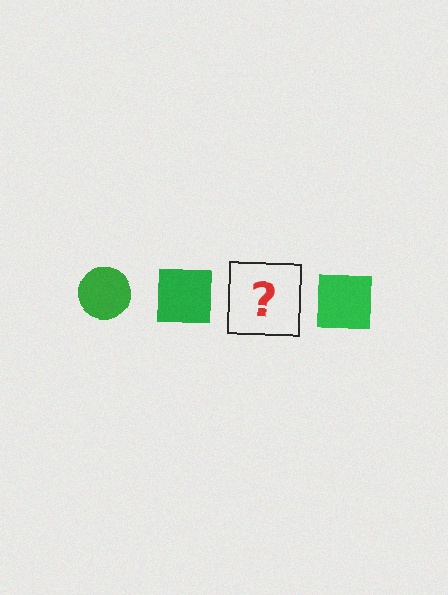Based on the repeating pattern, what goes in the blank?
The blank should be a green circle.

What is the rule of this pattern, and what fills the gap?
The rule is that the pattern cycles through circle, square shapes in green. The gap should be filled with a green circle.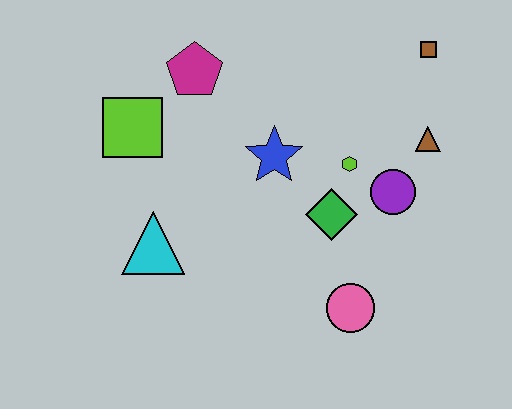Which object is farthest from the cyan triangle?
The brown square is farthest from the cyan triangle.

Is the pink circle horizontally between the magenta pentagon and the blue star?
No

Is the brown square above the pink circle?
Yes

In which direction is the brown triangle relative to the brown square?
The brown triangle is below the brown square.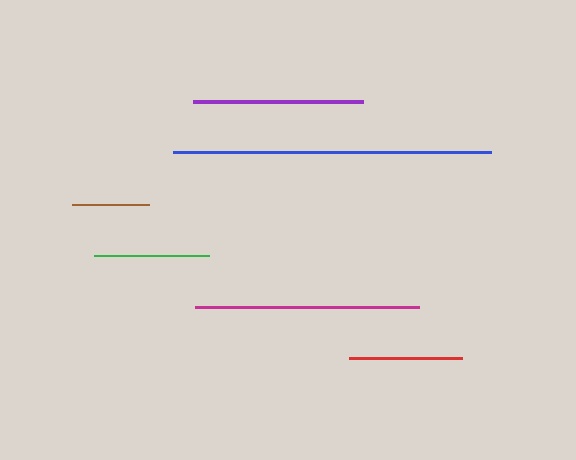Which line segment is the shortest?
The brown line is the shortest at approximately 76 pixels.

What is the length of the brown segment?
The brown segment is approximately 76 pixels long.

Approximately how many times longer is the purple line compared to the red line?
The purple line is approximately 1.5 times the length of the red line.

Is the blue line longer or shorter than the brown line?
The blue line is longer than the brown line.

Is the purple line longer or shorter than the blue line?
The blue line is longer than the purple line.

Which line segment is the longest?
The blue line is the longest at approximately 318 pixels.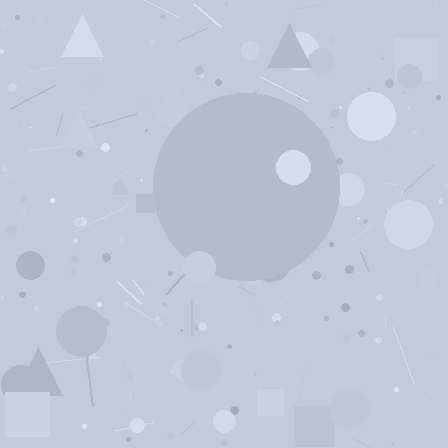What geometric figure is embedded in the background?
A circle is embedded in the background.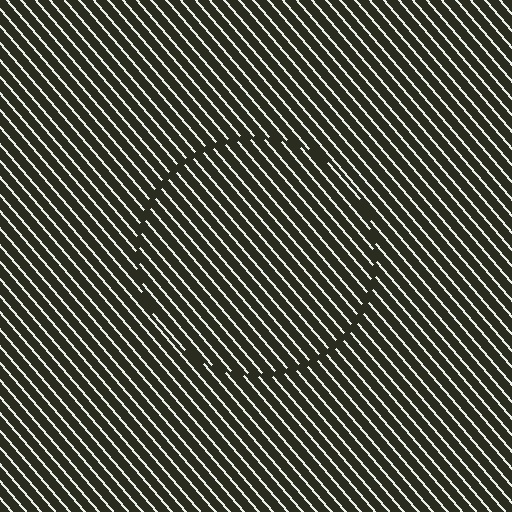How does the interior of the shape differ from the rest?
The interior of the shape contains the same grating, shifted by half a period — the contour is defined by the phase discontinuity where line-ends from the inner and outer gratings abut.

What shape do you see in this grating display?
An illusory circle. The interior of the shape contains the same grating, shifted by half a period — the contour is defined by the phase discontinuity where line-ends from the inner and outer gratings abut.